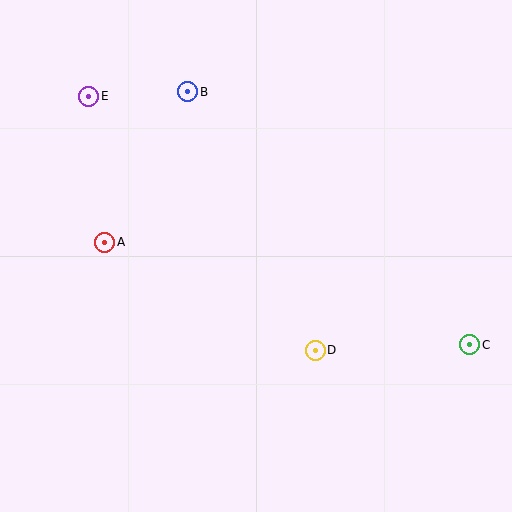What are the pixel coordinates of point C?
Point C is at (470, 345).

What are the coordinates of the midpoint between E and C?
The midpoint between E and C is at (279, 221).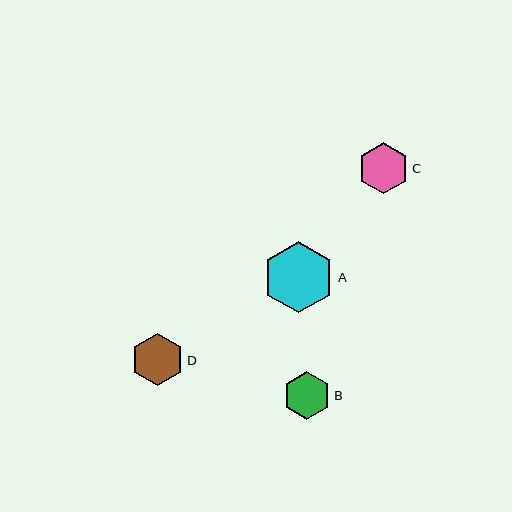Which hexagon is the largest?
Hexagon A is the largest with a size of approximately 71 pixels.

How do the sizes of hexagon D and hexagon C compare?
Hexagon D and hexagon C are approximately the same size.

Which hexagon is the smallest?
Hexagon B is the smallest with a size of approximately 48 pixels.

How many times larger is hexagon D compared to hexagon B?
Hexagon D is approximately 1.1 times the size of hexagon B.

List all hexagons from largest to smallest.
From largest to smallest: A, D, C, B.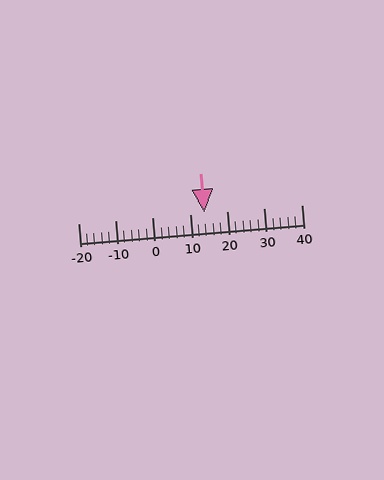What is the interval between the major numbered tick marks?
The major tick marks are spaced 10 units apart.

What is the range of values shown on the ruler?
The ruler shows values from -20 to 40.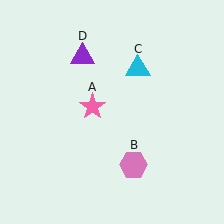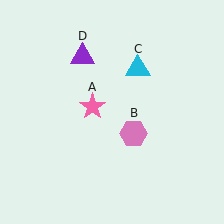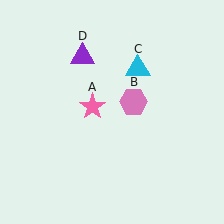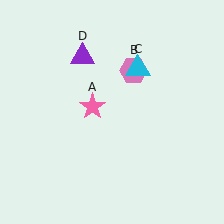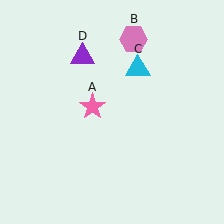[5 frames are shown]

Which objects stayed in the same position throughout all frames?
Pink star (object A) and cyan triangle (object C) and purple triangle (object D) remained stationary.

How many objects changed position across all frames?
1 object changed position: pink hexagon (object B).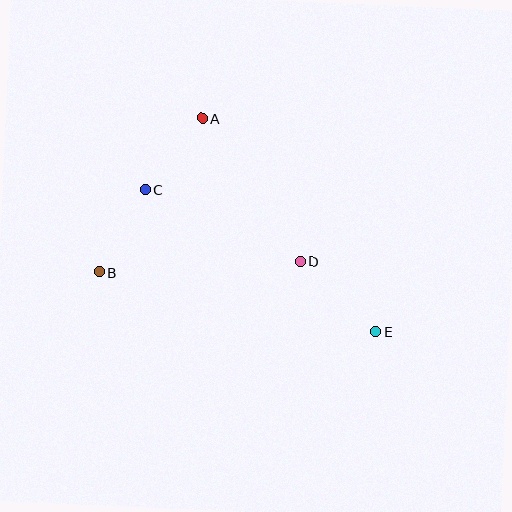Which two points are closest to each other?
Points A and C are closest to each other.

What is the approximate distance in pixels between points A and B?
The distance between A and B is approximately 185 pixels.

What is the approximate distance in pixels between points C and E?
The distance between C and E is approximately 271 pixels.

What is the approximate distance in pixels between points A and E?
The distance between A and E is approximately 275 pixels.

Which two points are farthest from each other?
Points B and E are farthest from each other.